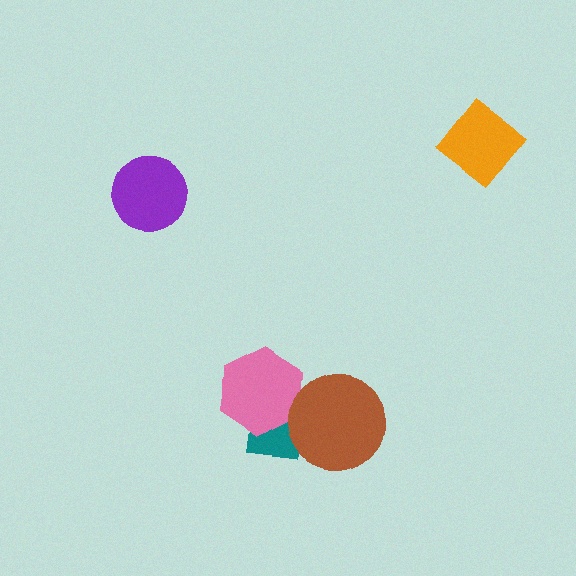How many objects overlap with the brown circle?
2 objects overlap with the brown circle.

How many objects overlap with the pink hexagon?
2 objects overlap with the pink hexagon.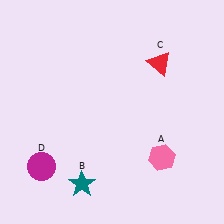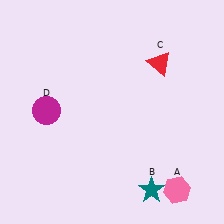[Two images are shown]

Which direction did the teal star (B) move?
The teal star (B) moved right.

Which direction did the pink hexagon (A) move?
The pink hexagon (A) moved down.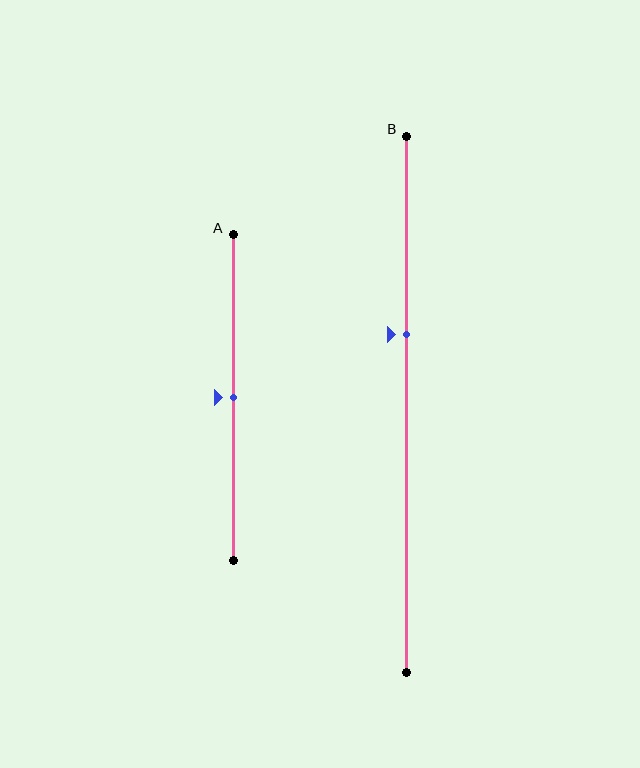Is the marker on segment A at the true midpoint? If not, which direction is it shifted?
Yes, the marker on segment A is at the true midpoint.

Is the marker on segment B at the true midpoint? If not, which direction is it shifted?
No, the marker on segment B is shifted upward by about 13% of the segment length.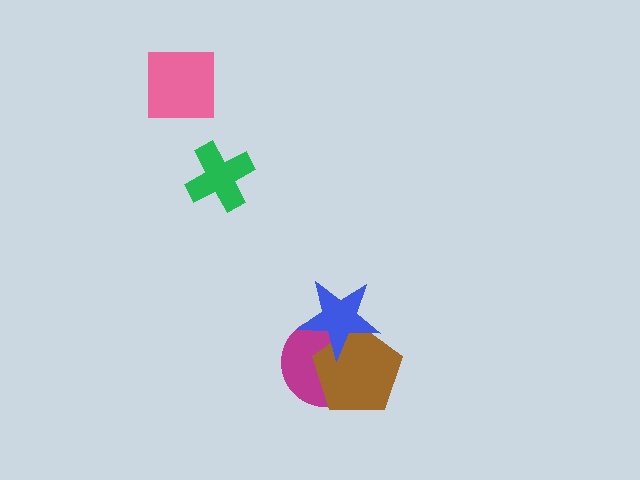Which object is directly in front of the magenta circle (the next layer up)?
The brown pentagon is directly in front of the magenta circle.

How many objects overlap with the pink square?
0 objects overlap with the pink square.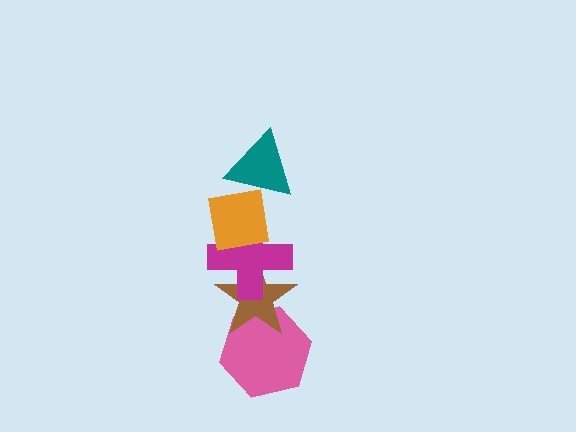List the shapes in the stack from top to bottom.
From top to bottom: the teal triangle, the orange square, the magenta cross, the brown star, the pink hexagon.